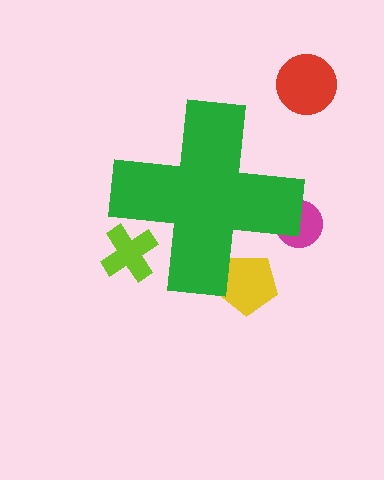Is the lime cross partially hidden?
Yes, the lime cross is partially hidden behind the green cross.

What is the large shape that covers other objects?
A green cross.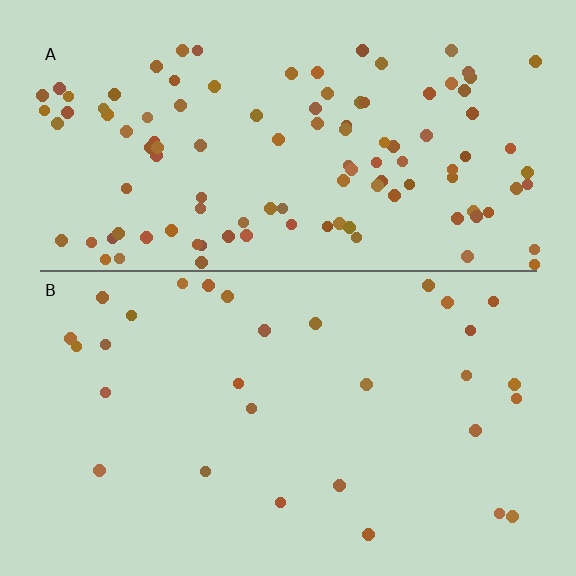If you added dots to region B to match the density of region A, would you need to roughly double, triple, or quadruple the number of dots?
Approximately quadruple.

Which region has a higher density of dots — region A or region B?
A (the top).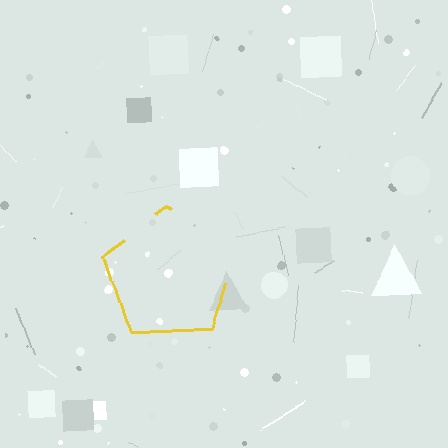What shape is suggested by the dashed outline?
The dashed outline suggests a pentagon.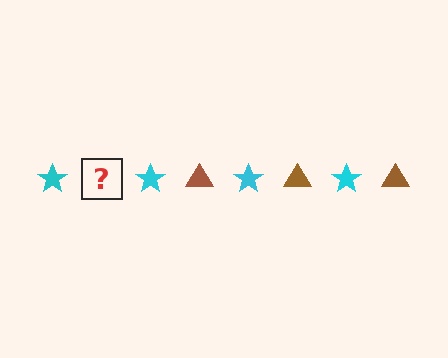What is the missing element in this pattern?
The missing element is a brown triangle.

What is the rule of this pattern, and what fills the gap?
The rule is that the pattern alternates between cyan star and brown triangle. The gap should be filled with a brown triangle.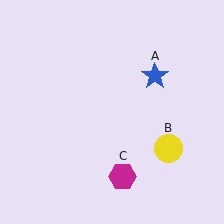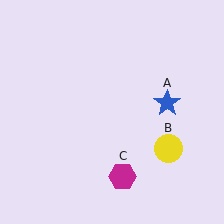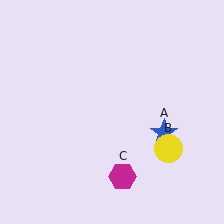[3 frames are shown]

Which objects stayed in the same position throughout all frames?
Yellow circle (object B) and magenta hexagon (object C) remained stationary.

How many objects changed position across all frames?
1 object changed position: blue star (object A).